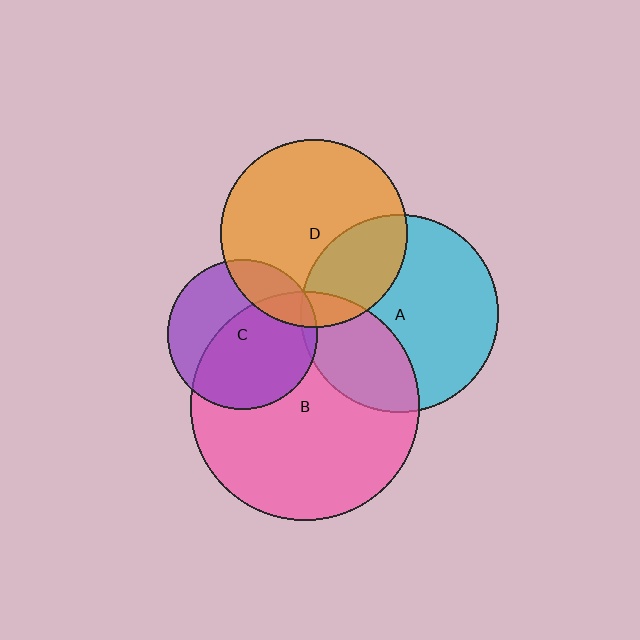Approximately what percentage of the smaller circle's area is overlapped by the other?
Approximately 20%.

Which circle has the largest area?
Circle B (pink).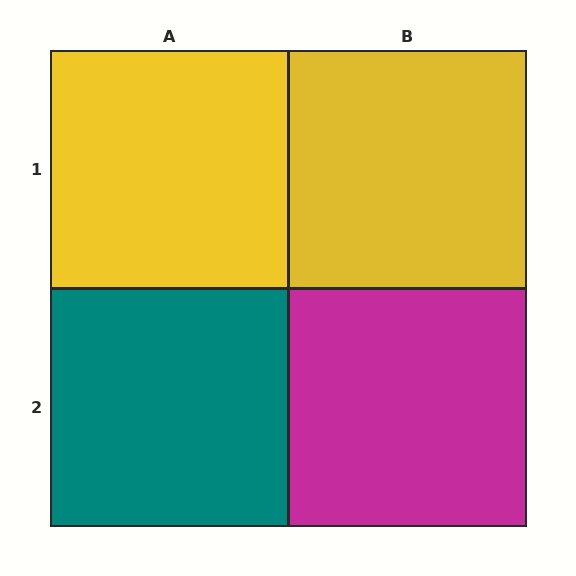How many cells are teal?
1 cell is teal.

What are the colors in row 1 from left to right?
Yellow, yellow.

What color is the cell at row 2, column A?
Teal.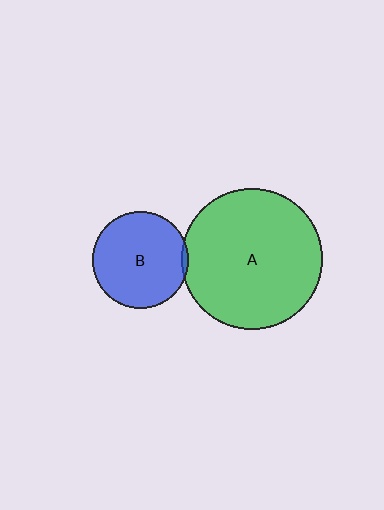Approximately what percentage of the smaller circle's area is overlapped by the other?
Approximately 5%.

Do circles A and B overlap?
Yes.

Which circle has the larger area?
Circle A (green).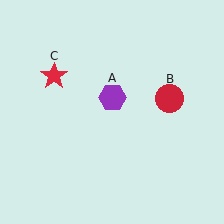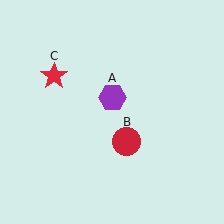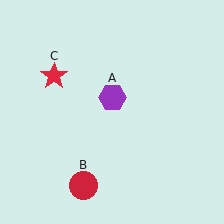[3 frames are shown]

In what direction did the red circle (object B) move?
The red circle (object B) moved down and to the left.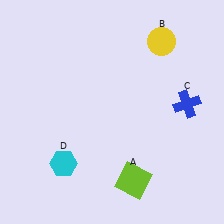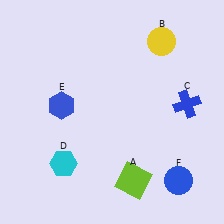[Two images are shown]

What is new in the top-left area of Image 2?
A blue hexagon (E) was added in the top-left area of Image 2.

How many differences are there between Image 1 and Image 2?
There are 2 differences between the two images.